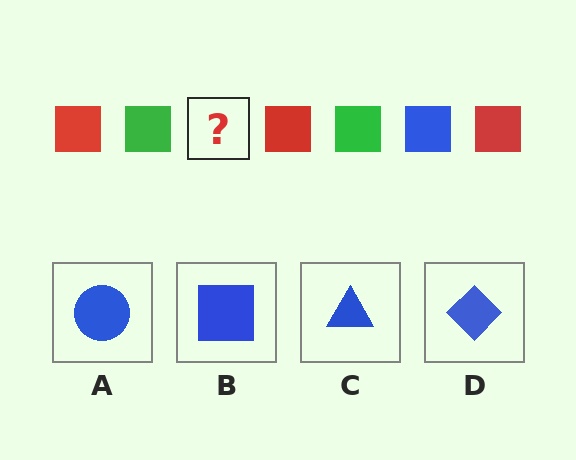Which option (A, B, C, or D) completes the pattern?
B.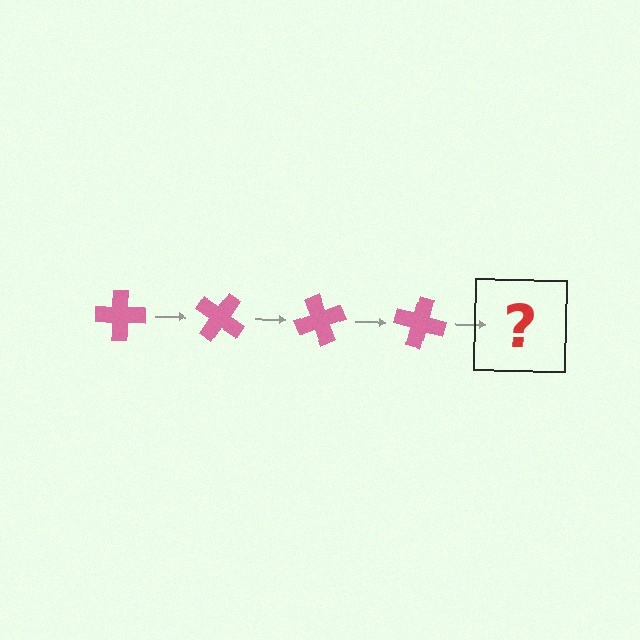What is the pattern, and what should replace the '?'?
The pattern is that the cross rotates 35 degrees each step. The '?' should be a pink cross rotated 140 degrees.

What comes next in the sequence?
The next element should be a pink cross rotated 140 degrees.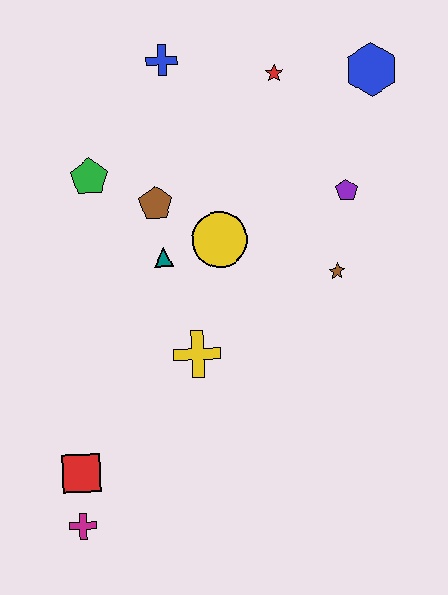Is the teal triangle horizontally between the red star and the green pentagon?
Yes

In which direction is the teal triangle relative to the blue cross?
The teal triangle is below the blue cross.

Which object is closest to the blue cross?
The red star is closest to the blue cross.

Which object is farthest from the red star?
The magenta cross is farthest from the red star.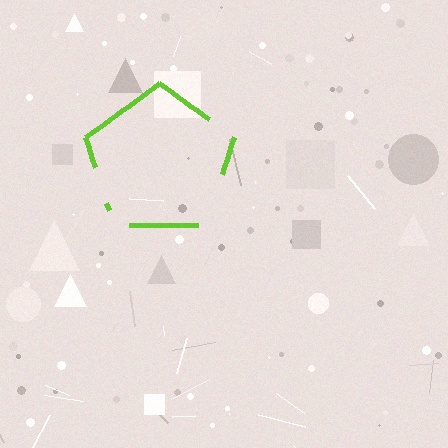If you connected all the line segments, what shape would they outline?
They would outline a pentagon.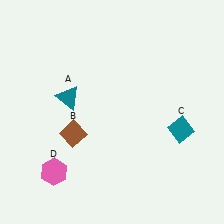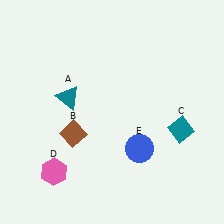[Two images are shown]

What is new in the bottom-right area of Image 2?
A blue circle (E) was added in the bottom-right area of Image 2.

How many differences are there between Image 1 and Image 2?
There is 1 difference between the two images.